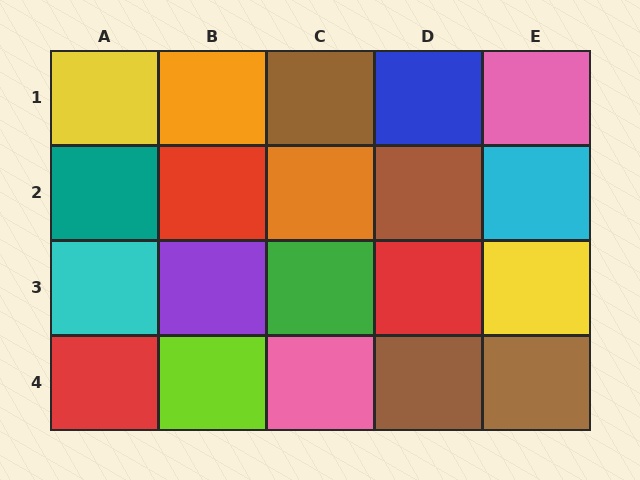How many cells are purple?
1 cell is purple.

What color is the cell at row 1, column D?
Blue.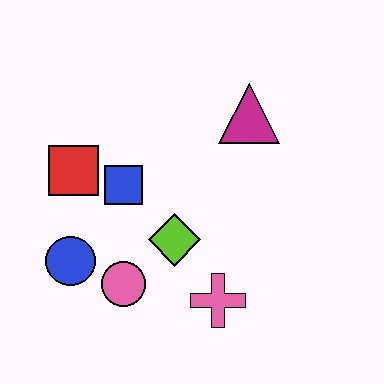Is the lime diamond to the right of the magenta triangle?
No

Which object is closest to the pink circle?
The blue circle is closest to the pink circle.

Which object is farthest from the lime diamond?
The magenta triangle is farthest from the lime diamond.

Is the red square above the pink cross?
Yes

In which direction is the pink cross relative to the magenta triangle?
The pink cross is below the magenta triangle.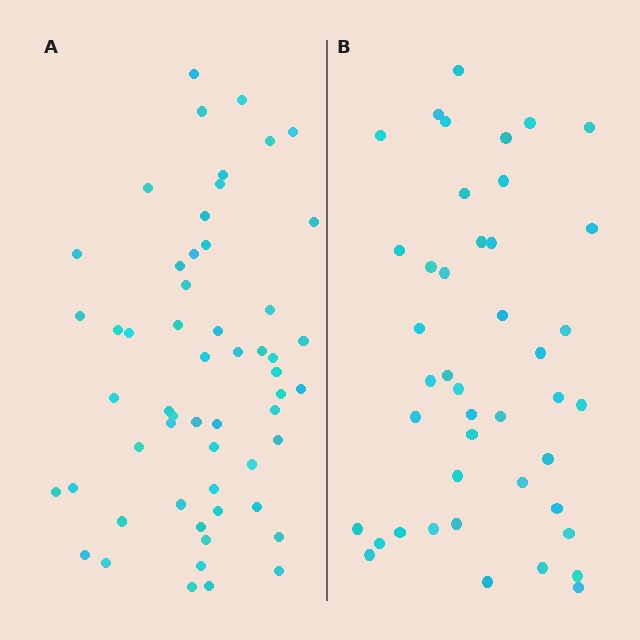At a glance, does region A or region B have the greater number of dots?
Region A (the left region) has more dots.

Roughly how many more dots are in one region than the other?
Region A has approximately 15 more dots than region B.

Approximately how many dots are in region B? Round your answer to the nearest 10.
About 40 dots. (The exact count is 43, which rounds to 40.)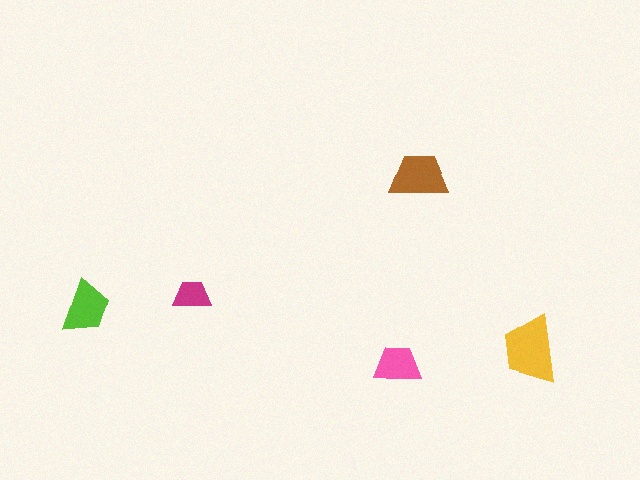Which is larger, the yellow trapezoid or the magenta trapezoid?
The yellow one.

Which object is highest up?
The brown trapezoid is topmost.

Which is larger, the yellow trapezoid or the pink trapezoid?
The yellow one.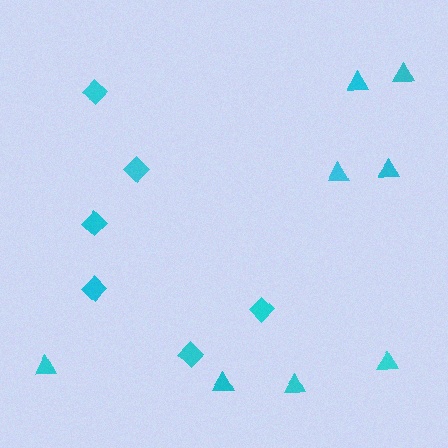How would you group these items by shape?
There are 2 groups: one group of diamonds (6) and one group of triangles (8).